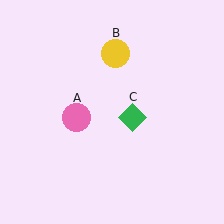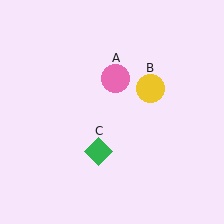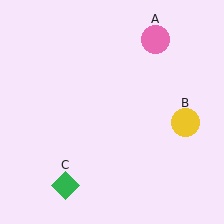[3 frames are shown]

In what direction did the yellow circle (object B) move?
The yellow circle (object B) moved down and to the right.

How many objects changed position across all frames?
3 objects changed position: pink circle (object A), yellow circle (object B), green diamond (object C).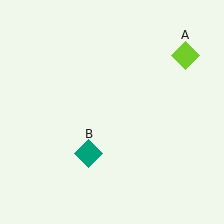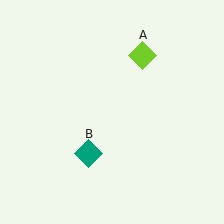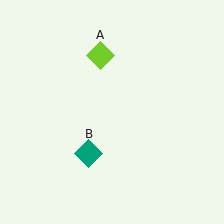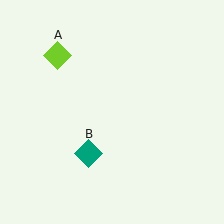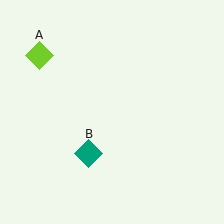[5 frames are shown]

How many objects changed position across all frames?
1 object changed position: lime diamond (object A).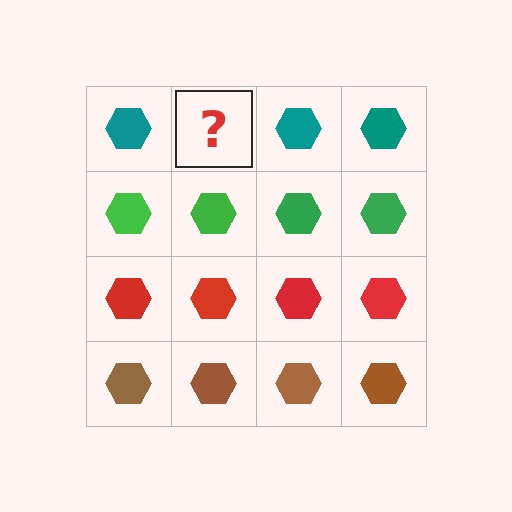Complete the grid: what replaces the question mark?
The question mark should be replaced with a teal hexagon.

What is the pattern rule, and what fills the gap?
The rule is that each row has a consistent color. The gap should be filled with a teal hexagon.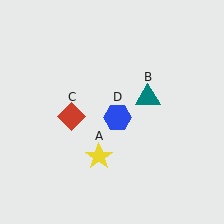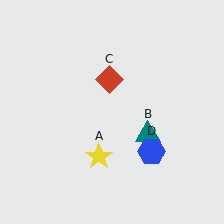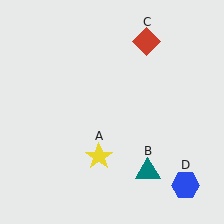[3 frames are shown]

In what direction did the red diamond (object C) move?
The red diamond (object C) moved up and to the right.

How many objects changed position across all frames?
3 objects changed position: teal triangle (object B), red diamond (object C), blue hexagon (object D).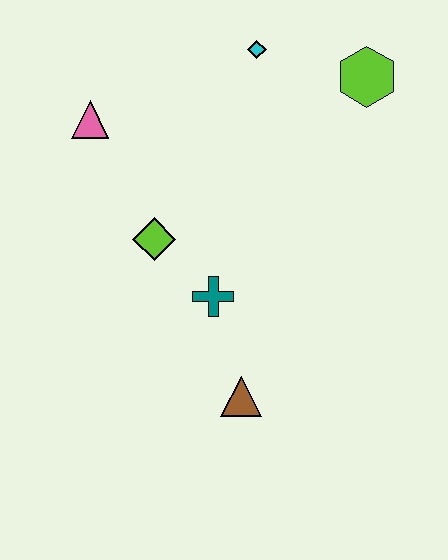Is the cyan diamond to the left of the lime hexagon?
Yes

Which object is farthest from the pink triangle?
The brown triangle is farthest from the pink triangle.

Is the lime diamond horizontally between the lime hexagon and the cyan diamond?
No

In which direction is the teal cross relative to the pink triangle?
The teal cross is below the pink triangle.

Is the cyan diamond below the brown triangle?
No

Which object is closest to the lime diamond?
The teal cross is closest to the lime diamond.